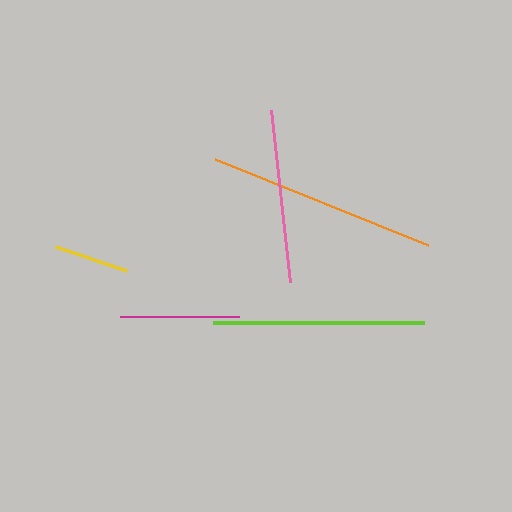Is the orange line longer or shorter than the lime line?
The orange line is longer than the lime line.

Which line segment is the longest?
The orange line is the longest at approximately 229 pixels.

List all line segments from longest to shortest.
From longest to shortest: orange, lime, pink, magenta, yellow.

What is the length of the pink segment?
The pink segment is approximately 174 pixels long.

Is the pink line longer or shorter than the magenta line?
The pink line is longer than the magenta line.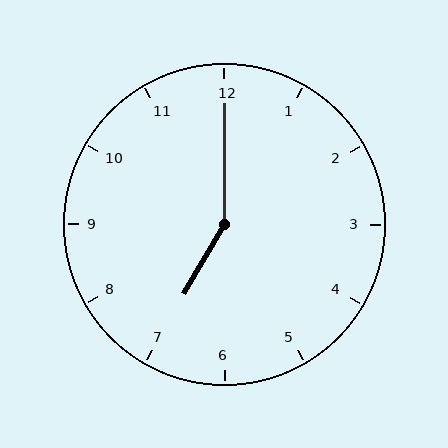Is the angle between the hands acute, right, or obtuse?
It is obtuse.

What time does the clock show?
7:00.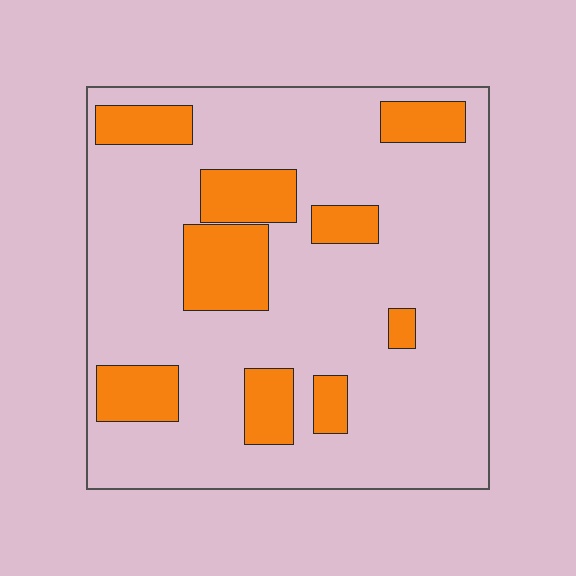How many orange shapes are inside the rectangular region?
9.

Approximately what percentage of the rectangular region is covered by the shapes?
Approximately 20%.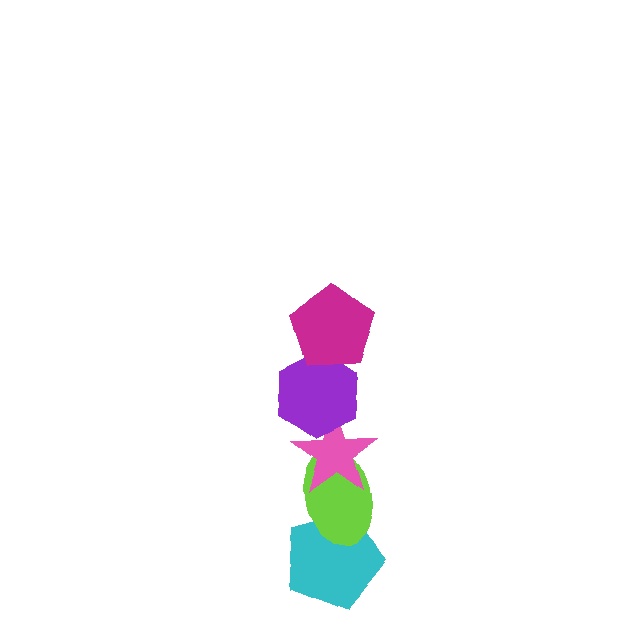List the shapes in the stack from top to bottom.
From top to bottom: the magenta pentagon, the purple hexagon, the pink star, the lime ellipse, the cyan pentagon.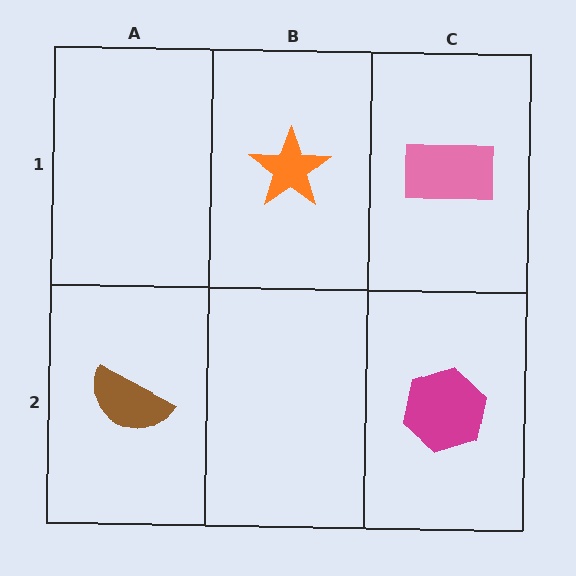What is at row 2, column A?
A brown semicircle.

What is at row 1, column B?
An orange star.